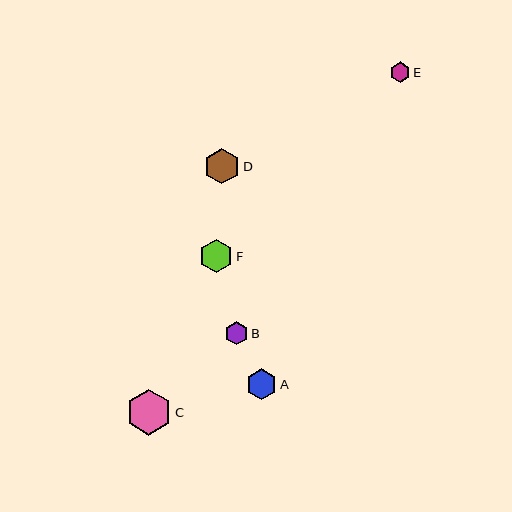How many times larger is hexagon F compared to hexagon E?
Hexagon F is approximately 1.7 times the size of hexagon E.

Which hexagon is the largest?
Hexagon C is the largest with a size of approximately 46 pixels.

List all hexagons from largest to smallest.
From largest to smallest: C, D, F, A, B, E.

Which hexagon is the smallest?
Hexagon E is the smallest with a size of approximately 20 pixels.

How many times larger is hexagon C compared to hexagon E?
Hexagon C is approximately 2.3 times the size of hexagon E.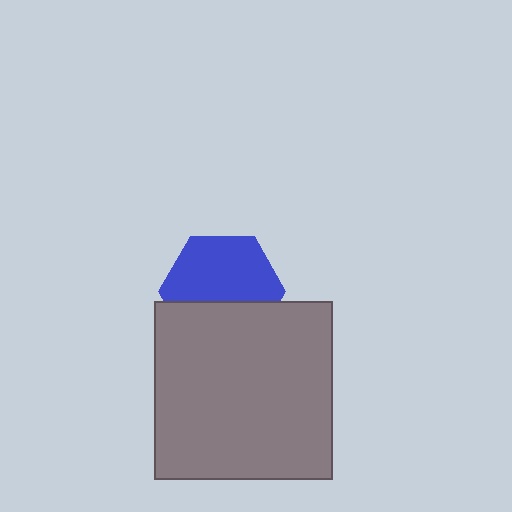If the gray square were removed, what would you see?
You would see the complete blue hexagon.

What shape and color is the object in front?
The object in front is a gray square.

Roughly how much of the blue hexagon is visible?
About half of it is visible (roughly 61%).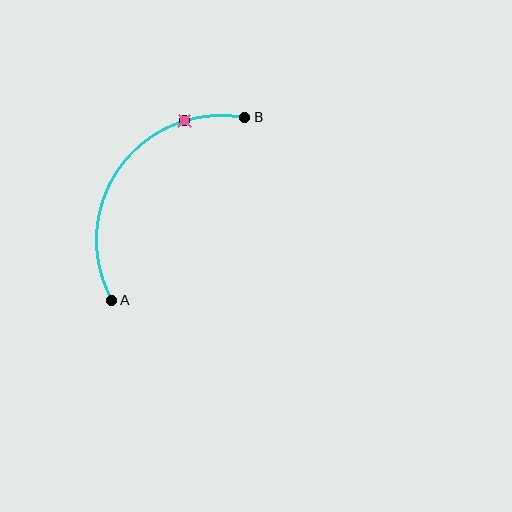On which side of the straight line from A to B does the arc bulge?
The arc bulges above and to the left of the straight line connecting A and B.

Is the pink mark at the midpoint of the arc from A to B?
No. The pink mark lies on the arc but is closer to endpoint B. The arc midpoint would be at the point on the curve equidistant along the arc from both A and B.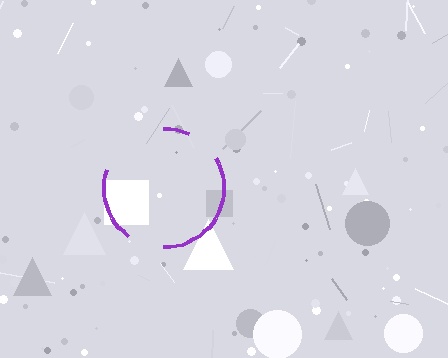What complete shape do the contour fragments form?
The contour fragments form a circle.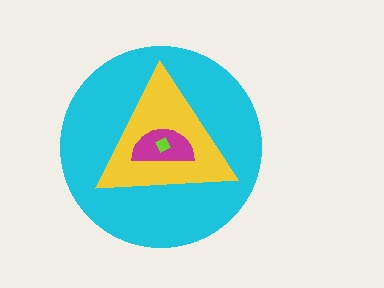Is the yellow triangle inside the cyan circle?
Yes.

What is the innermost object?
The lime diamond.